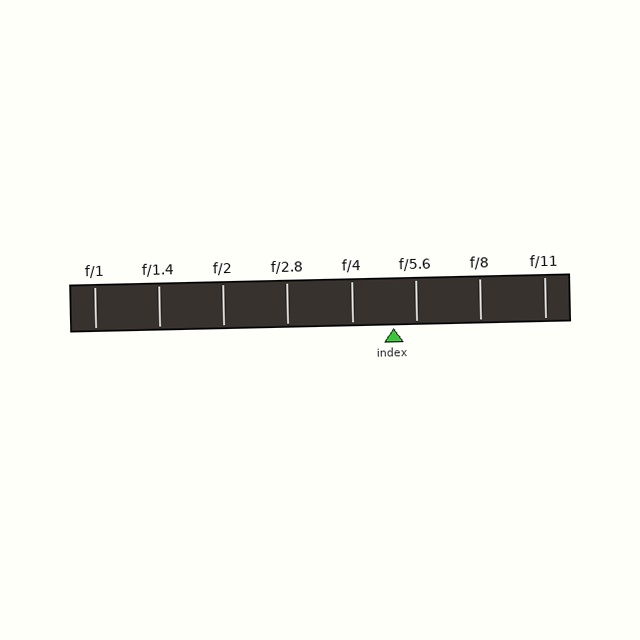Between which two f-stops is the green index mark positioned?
The index mark is between f/4 and f/5.6.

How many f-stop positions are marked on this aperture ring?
There are 8 f-stop positions marked.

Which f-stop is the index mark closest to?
The index mark is closest to f/5.6.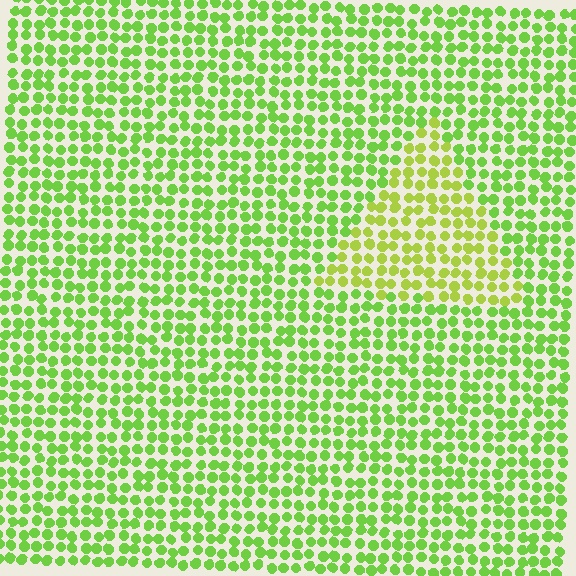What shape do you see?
I see a triangle.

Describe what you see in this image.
The image is filled with small lime elements in a uniform arrangement. A triangle-shaped region is visible where the elements are tinted to a slightly different hue, forming a subtle color boundary.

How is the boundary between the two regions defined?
The boundary is defined purely by a slight shift in hue (about 25 degrees). Spacing, size, and orientation are identical on both sides.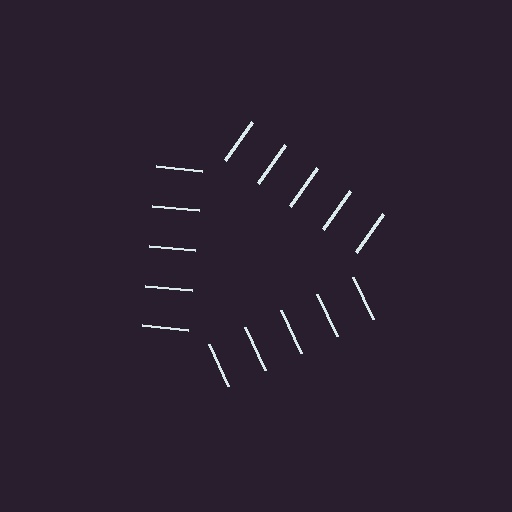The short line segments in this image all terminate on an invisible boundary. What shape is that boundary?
An illusory triangle — the line segments terminate on its edges but no continuous stroke is drawn.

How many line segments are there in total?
15 — 5 along each of the 3 edges.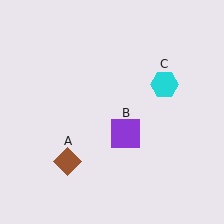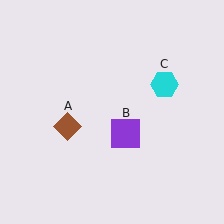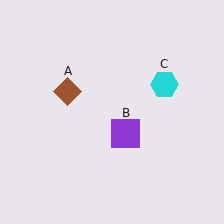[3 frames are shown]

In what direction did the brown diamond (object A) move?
The brown diamond (object A) moved up.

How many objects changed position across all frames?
1 object changed position: brown diamond (object A).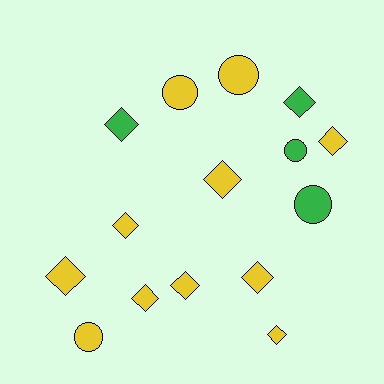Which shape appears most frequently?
Diamond, with 10 objects.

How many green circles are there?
There are 2 green circles.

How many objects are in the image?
There are 15 objects.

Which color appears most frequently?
Yellow, with 11 objects.